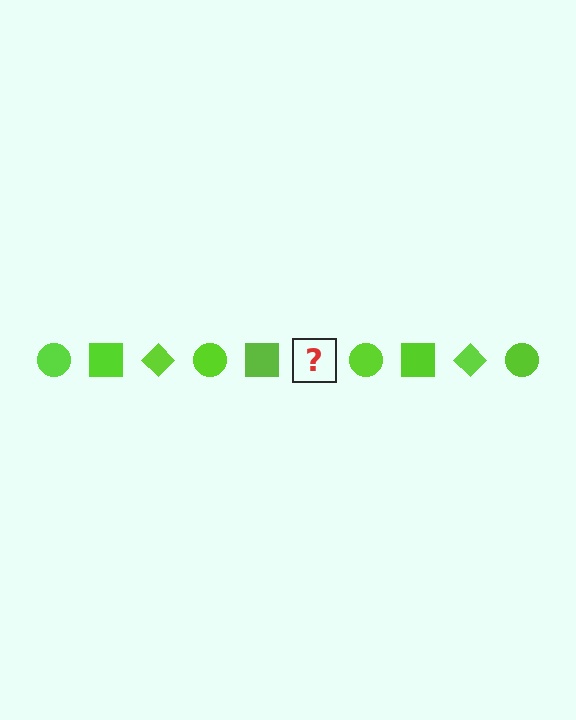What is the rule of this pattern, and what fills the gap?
The rule is that the pattern cycles through circle, square, diamond shapes in lime. The gap should be filled with a lime diamond.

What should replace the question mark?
The question mark should be replaced with a lime diamond.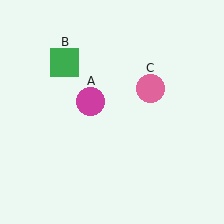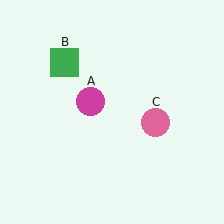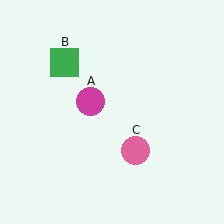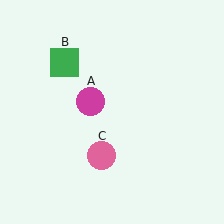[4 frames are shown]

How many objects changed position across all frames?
1 object changed position: pink circle (object C).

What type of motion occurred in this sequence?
The pink circle (object C) rotated clockwise around the center of the scene.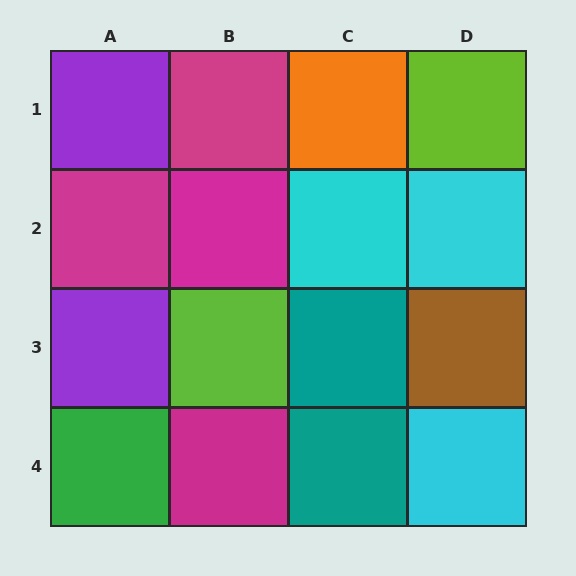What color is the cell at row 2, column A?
Magenta.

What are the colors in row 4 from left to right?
Green, magenta, teal, cyan.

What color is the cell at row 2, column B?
Magenta.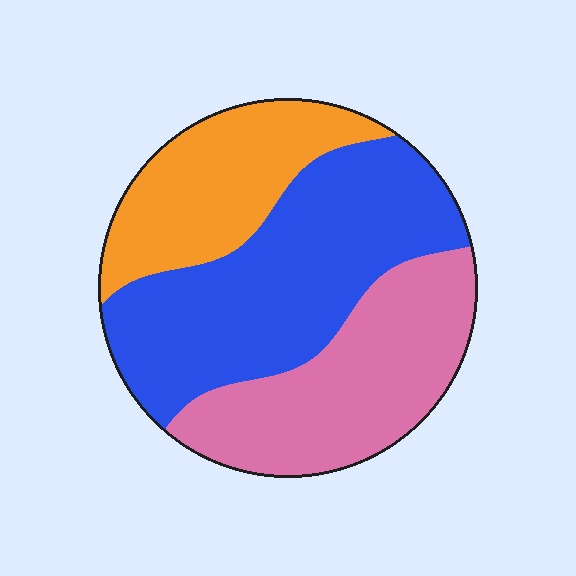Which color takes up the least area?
Orange, at roughly 25%.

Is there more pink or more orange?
Pink.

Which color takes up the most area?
Blue, at roughly 45%.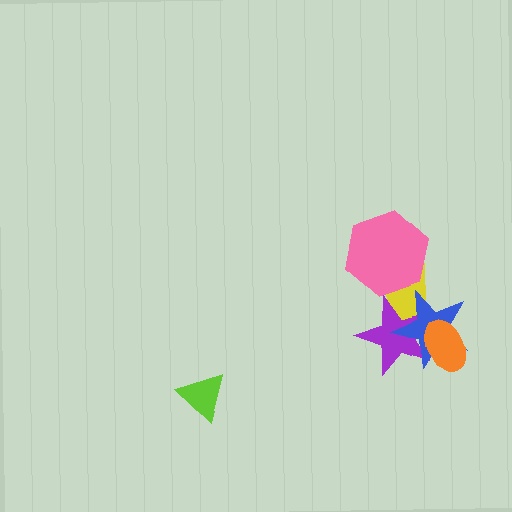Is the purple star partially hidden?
Yes, it is partially covered by another shape.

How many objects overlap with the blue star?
3 objects overlap with the blue star.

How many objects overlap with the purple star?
3 objects overlap with the purple star.